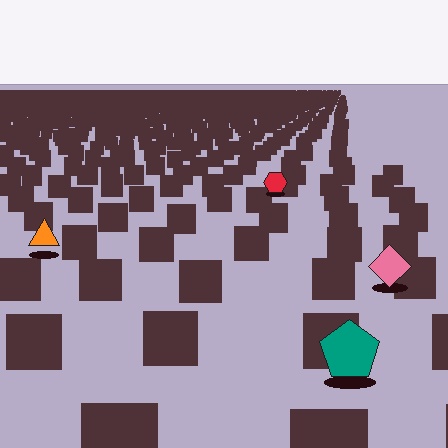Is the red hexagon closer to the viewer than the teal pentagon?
No. The teal pentagon is closer — you can tell from the texture gradient: the ground texture is coarser near it.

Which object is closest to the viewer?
The teal pentagon is closest. The texture marks near it are larger and more spread out.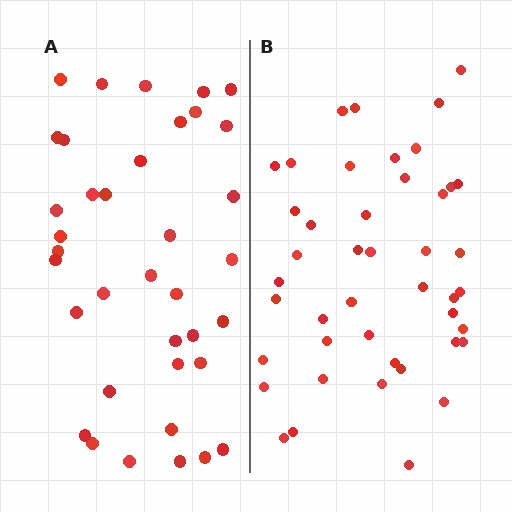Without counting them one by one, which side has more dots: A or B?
Region B (the right region) has more dots.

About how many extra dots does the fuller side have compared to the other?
Region B has roughly 8 or so more dots than region A.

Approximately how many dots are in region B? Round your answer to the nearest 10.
About 40 dots. (The exact count is 44, which rounds to 40.)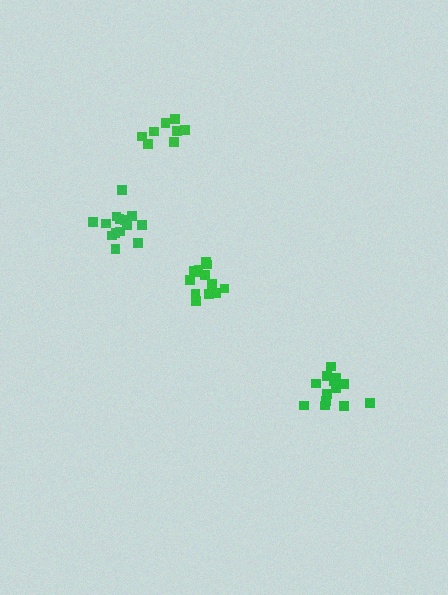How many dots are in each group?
Group 1: 13 dots, Group 2: 14 dots, Group 3: 14 dots, Group 4: 8 dots (49 total).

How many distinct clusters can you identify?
There are 4 distinct clusters.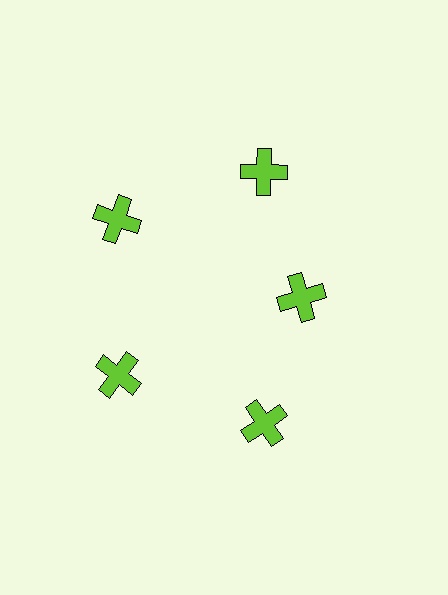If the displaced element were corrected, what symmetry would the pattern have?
It would have 5-fold rotational symmetry — the pattern would map onto itself every 72 degrees.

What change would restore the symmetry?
The symmetry would be restored by moving it outward, back onto the ring so that all 5 crosses sit at equal angles and equal distance from the center.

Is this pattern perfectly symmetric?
No. The 5 lime crosses are arranged in a ring, but one element near the 3 o'clock position is pulled inward toward the center, breaking the 5-fold rotational symmetry.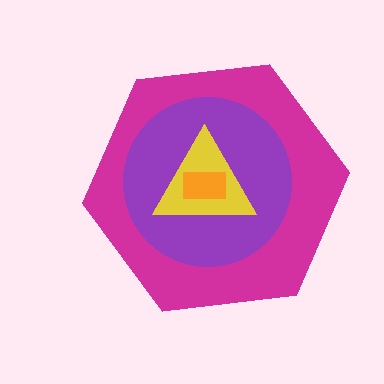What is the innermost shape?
The orange rectangle.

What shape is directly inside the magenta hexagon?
The purple circle.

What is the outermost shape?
The magenta hexagon.